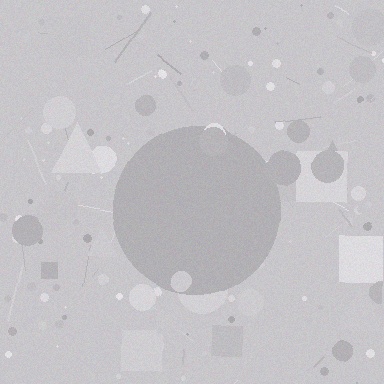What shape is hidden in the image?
A circle is hidden in the image.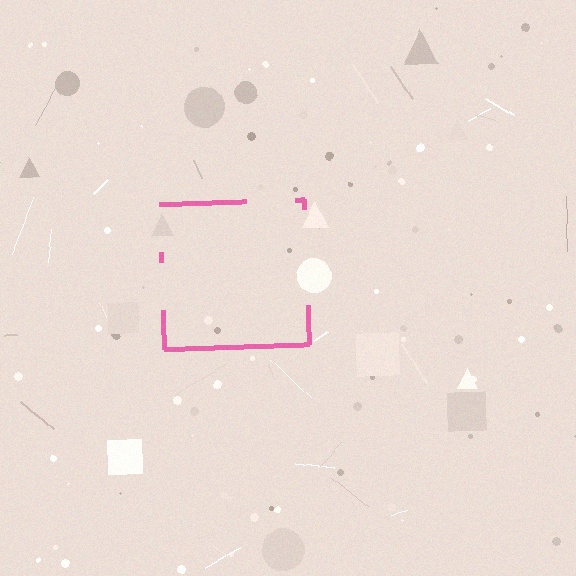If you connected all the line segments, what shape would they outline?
They would outline a square.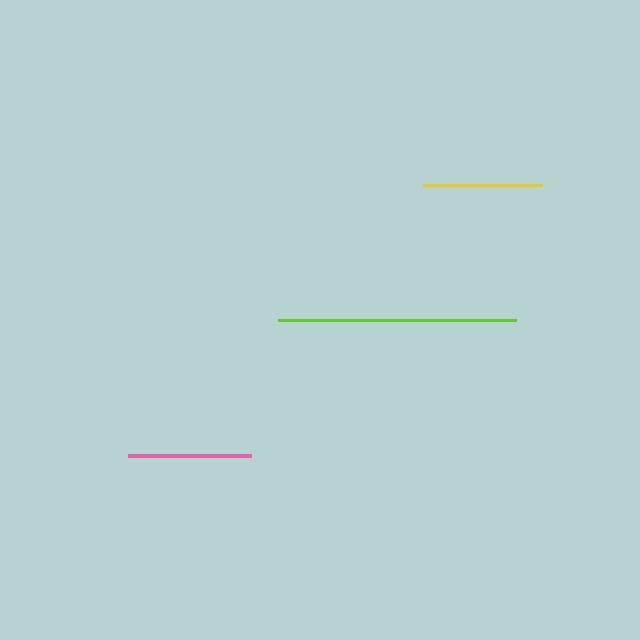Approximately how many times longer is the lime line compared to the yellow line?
The lime line is approximately 2.0 times the length of the yellow line.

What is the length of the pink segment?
The pink segment is approximately 123 pixels long.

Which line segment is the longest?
The lime line is the longest at approximately 238 pixels.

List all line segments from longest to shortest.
From longest to shortest: lime, pink, yellow.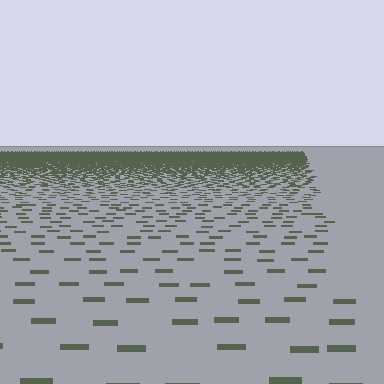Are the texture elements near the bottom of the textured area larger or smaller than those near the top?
Larger. Near the bottom, elements are closer to the viewer and appear at a bigger on-screen size.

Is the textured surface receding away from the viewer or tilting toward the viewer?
The surface is receding away from the viewer. Texture elements get smaller and denser toward the top.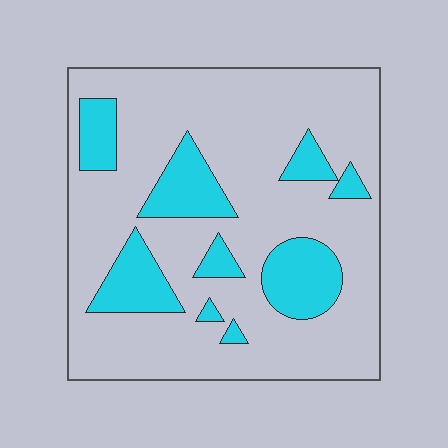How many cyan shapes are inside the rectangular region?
9.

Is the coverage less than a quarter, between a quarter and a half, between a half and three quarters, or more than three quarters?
Less than a quarter.